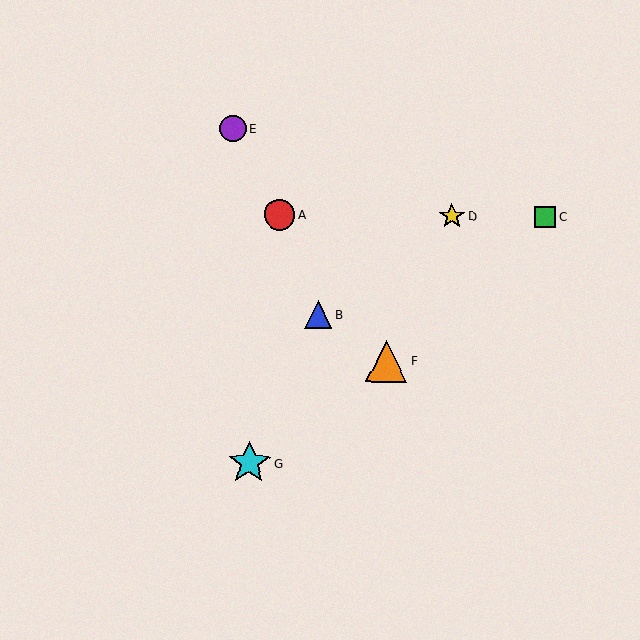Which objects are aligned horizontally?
Objects A, C, D are aligned horizontally.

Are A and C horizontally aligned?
Yes, both are at y≈215.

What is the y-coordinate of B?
Object B is at y≈315.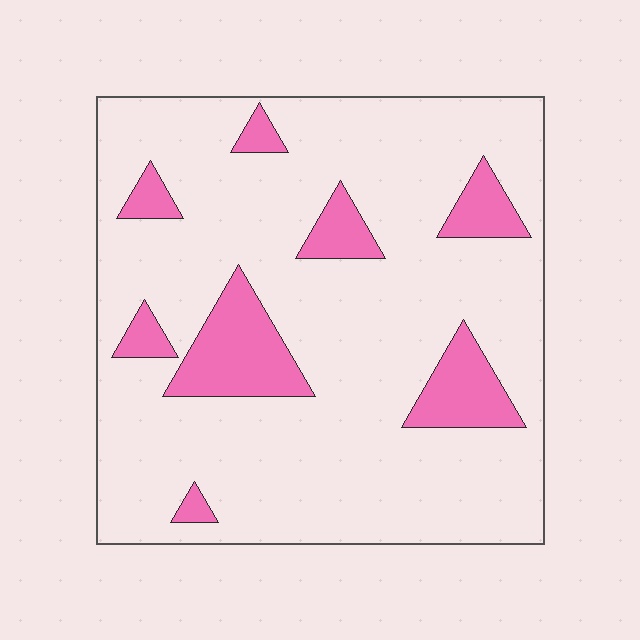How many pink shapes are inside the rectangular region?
8.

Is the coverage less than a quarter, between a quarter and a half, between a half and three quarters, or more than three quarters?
Less than a quarter.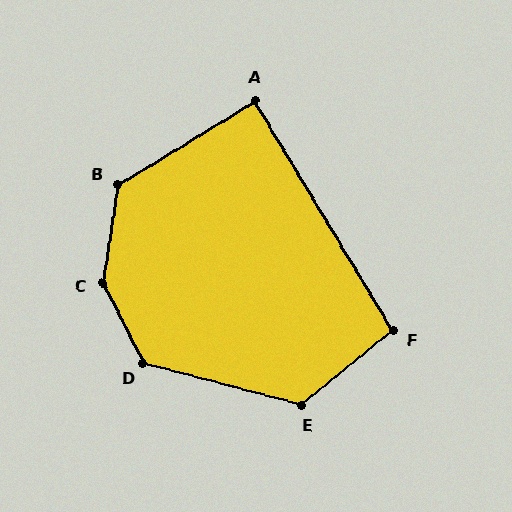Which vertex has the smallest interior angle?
A, at approximately 89 degrees.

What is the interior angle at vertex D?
Approximately 131 degrees (obtuse).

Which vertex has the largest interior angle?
C, at approximately 145 degrees.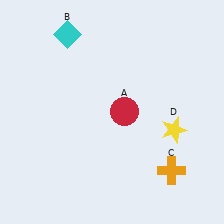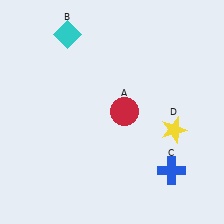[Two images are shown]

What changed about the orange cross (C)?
In Image 1, C is orange. In Image 2, it changed to blue.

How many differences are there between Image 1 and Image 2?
There is 1 difference between the two images.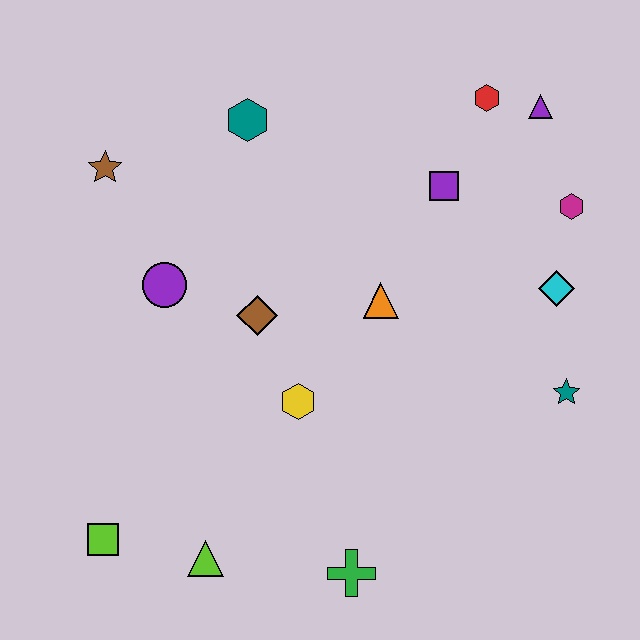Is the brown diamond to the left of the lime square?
No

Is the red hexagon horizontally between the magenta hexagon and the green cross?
Yes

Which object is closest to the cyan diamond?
The magenta hexagon is closest to the cyan diamond.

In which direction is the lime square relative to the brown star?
The lime square is below the brown star.